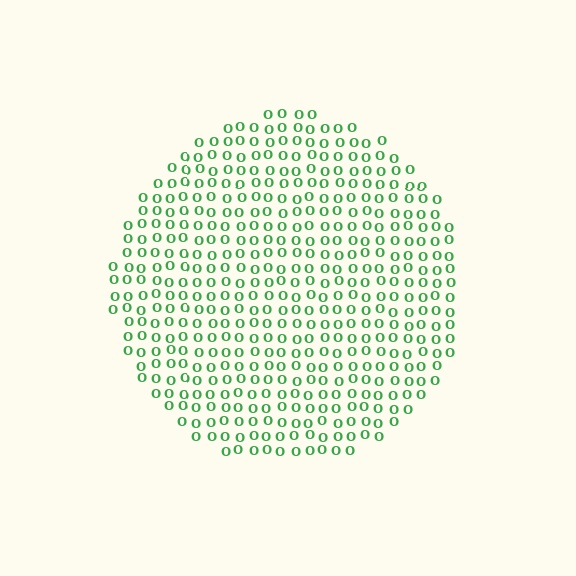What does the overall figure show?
The overall figure shows a circle.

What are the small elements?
The small elements are letter O's.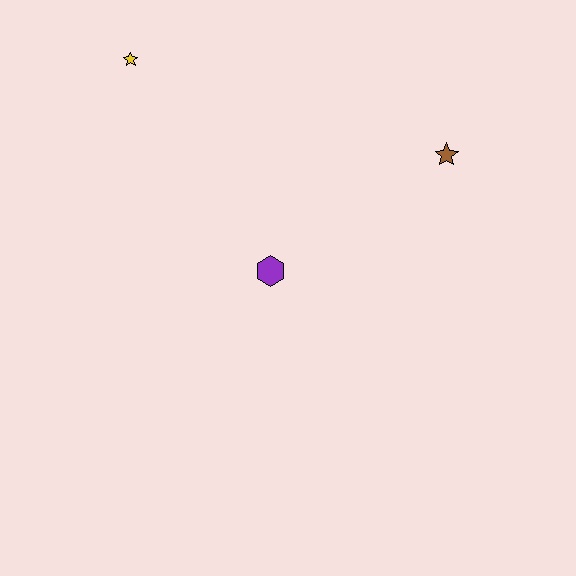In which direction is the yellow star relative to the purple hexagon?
The yellow star is above the purple hexagon.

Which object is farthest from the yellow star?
The brown star is farthest from the yellow star.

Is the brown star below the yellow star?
Yes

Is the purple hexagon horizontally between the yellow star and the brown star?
Yes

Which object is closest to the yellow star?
The purple hexagon is closest to the yellow star.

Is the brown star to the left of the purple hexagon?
No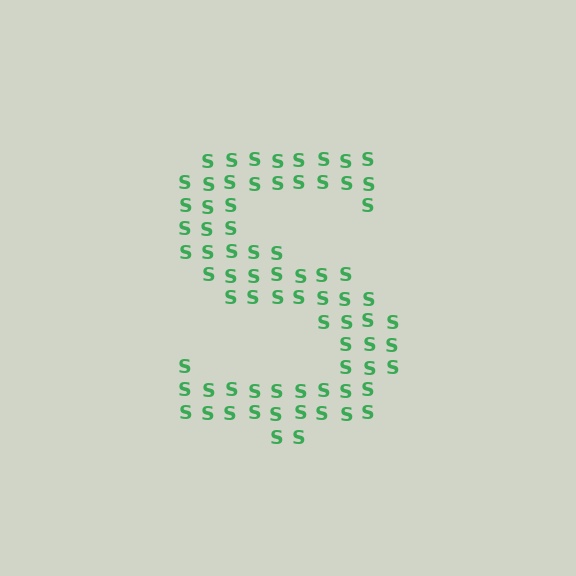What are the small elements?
The small elements are letter S's.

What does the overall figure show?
The overall figure shows the letter S.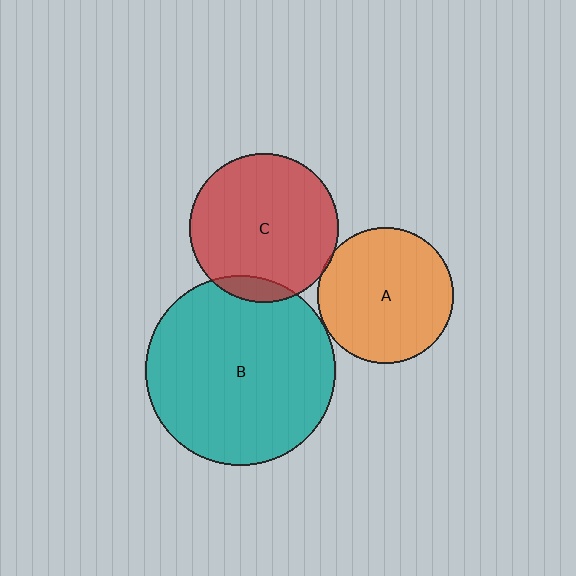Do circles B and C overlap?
Yes.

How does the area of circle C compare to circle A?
Approximately 1.2 times.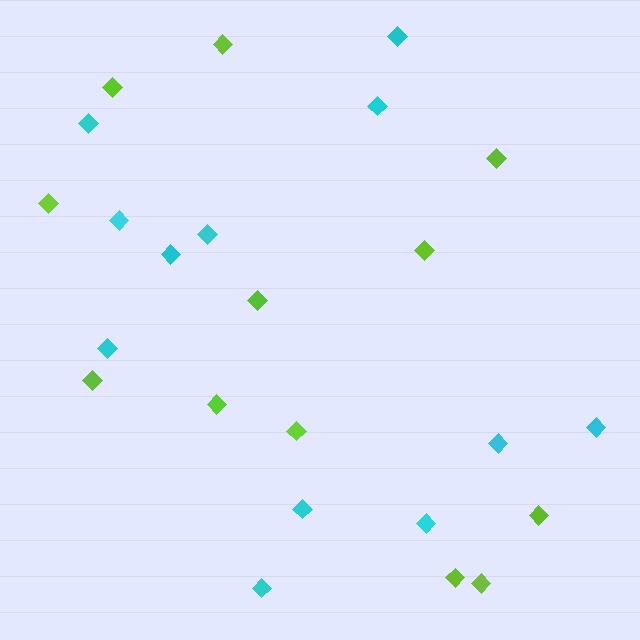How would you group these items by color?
There are 2 groups: one group of cyan diamonds (12) and one group of lime diamonds (12).